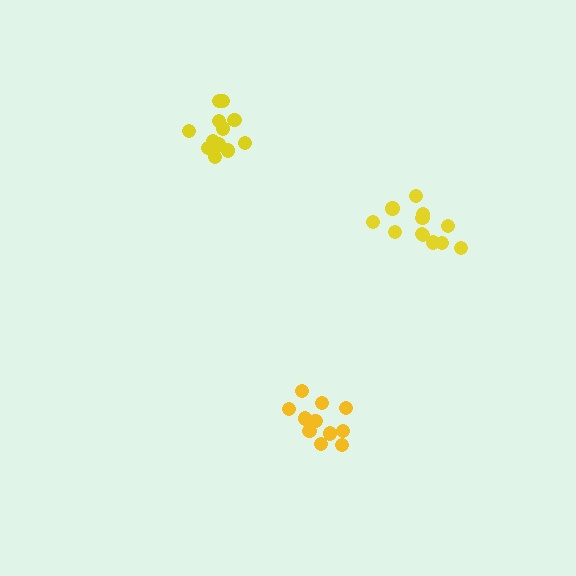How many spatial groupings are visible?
There are 3 spatial groupings.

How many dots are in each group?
Group 1: 12 dots, Group 2: 11 dots, Group 3: 12 dots (35 total).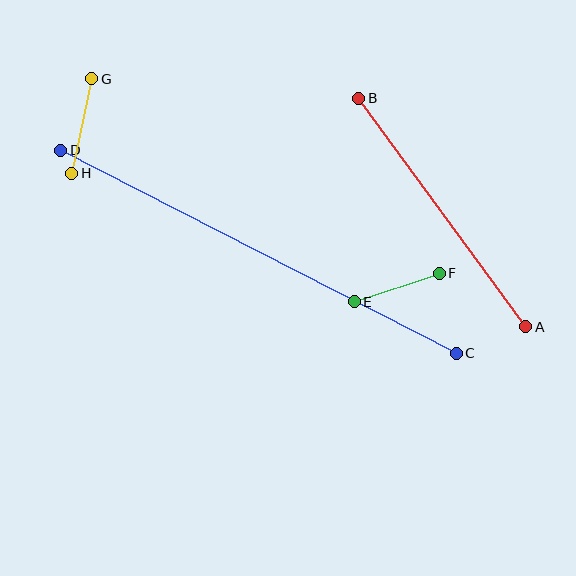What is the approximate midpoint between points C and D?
The midpoint is at approximately (259, 252) pixels.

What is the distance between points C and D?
The distance is approximately 445 pixels.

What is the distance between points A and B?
The distance is approximately 283 pixels.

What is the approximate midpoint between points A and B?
The midpoint is at approximately (442, 212) pixels.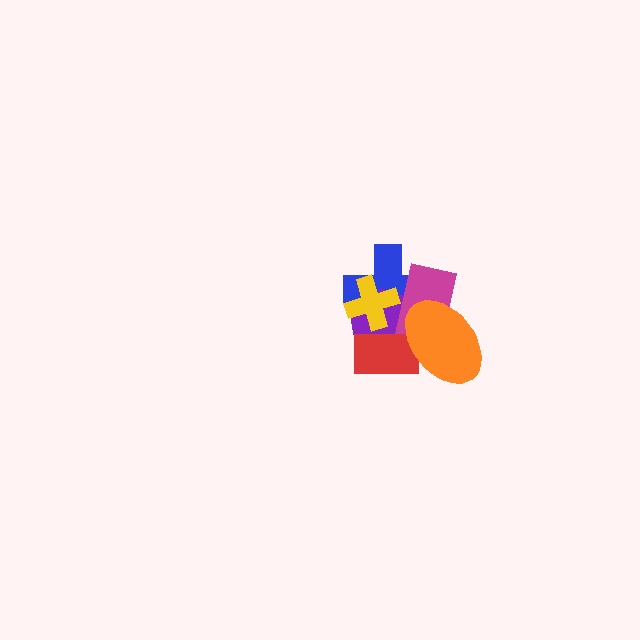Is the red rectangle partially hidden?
Yes, it is partially covered by another shape.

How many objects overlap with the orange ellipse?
4 objects overlap with the orange ellipse.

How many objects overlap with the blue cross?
5 objects overlap with the blue cross.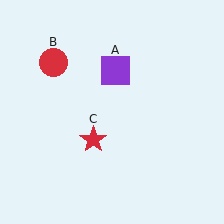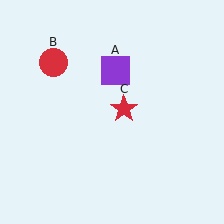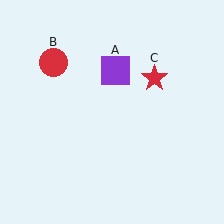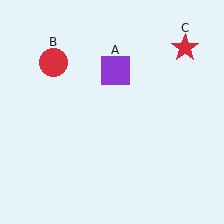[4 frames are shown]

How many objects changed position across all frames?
1 object changed position: red star (object C).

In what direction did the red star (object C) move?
The red star (object C) moved up and to the right.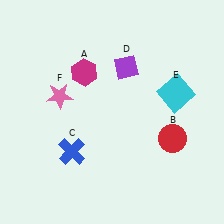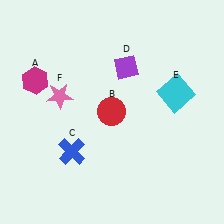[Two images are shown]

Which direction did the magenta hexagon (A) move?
The magenta hexagon (A) moved left.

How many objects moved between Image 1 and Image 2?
2 objects moved between the two images.